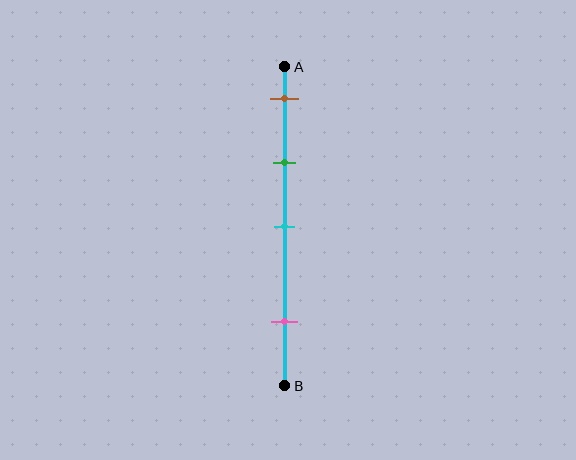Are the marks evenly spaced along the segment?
No, the marks are not evenly spaced.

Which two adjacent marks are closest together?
The brown and green marks are the closest adjacent pair.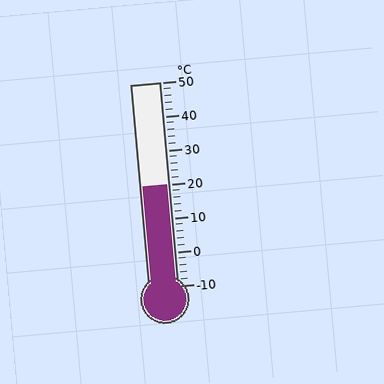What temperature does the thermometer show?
The thermometer shows approximately 20°C.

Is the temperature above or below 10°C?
The temperature is above 10°C.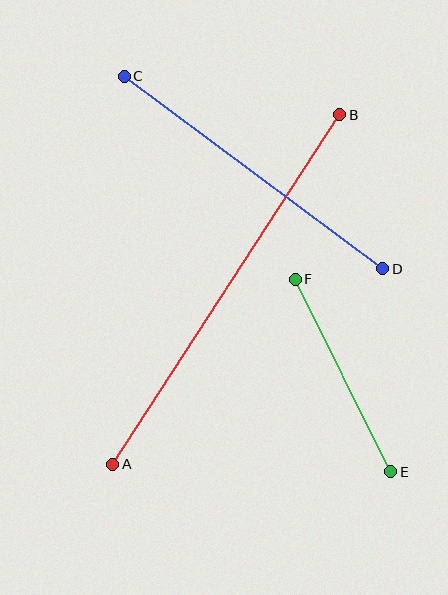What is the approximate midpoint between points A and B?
The midpoint is at approximately (226, 289) pixels.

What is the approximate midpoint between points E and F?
The midpoint is at approximately (343, 375) pixels.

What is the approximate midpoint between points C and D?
The midpoint is at approximately (253, 172) pixels.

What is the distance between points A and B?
The distance is approximately 416 pixels.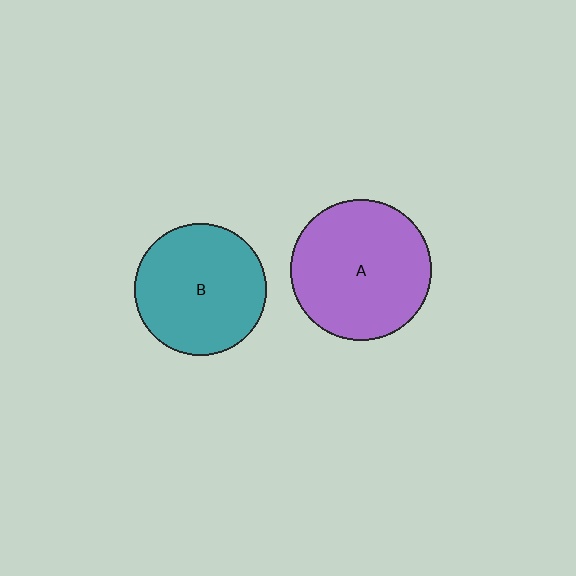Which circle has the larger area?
Circle A (purple).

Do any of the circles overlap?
No, none of the circles overlap.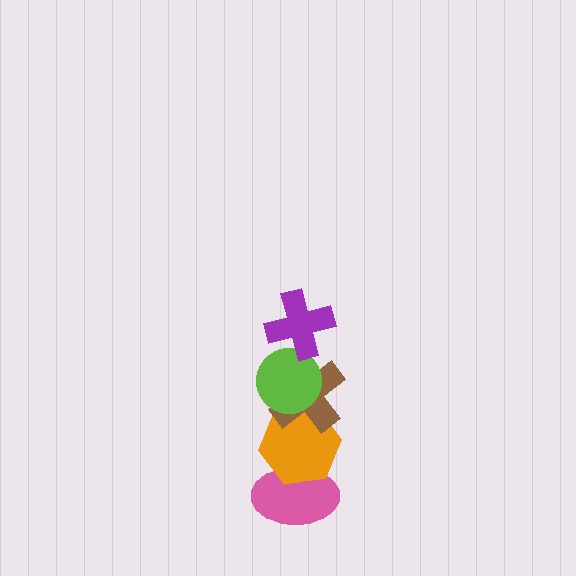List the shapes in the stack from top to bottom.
From top to bottom: the purple cross, the lime circle, the brown cross, the orange hexagon, the pink ellipse.